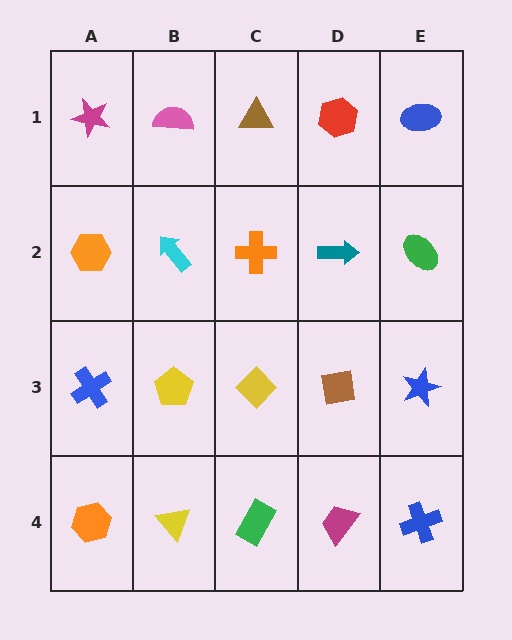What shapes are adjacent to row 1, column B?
A cyan arrow (row 2, column B), a magenta star (row 1, column A), a brown triangle (row 1, column C).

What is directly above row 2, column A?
A magenta star.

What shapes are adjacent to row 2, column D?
A red hexagon (row 1, column D), a brown square (row 3, column D), an orange cross (row 2, column C), a green ellipse (row 2, column E).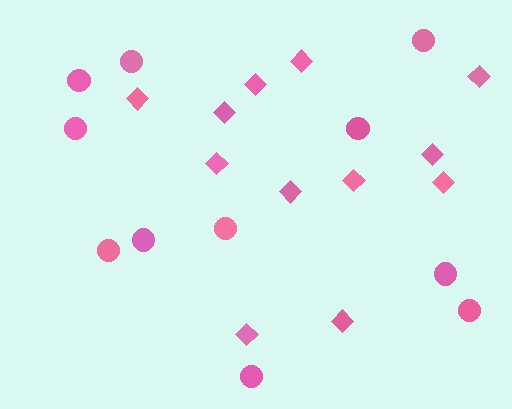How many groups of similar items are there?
There are 2 groups: one group of circles (11) and one group of diamonds (12).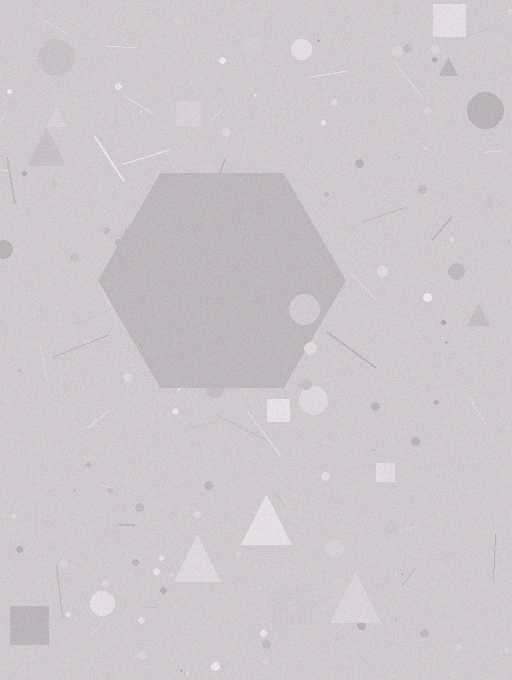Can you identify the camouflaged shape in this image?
The camouflaged shape is a hexagon.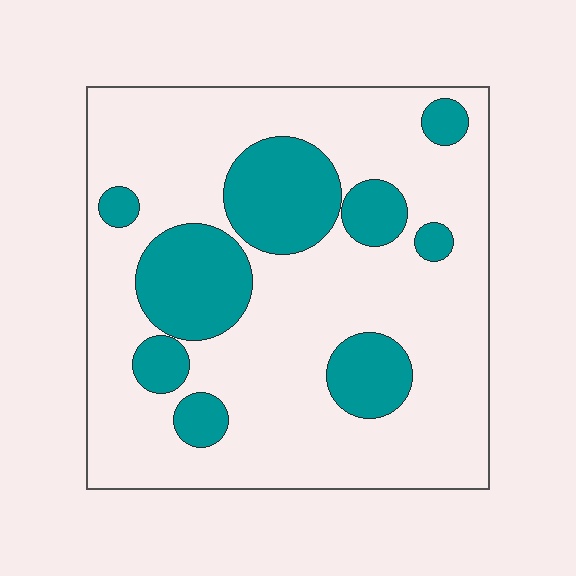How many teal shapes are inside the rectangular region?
9.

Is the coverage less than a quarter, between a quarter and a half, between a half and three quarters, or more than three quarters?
Between a quarter and a half.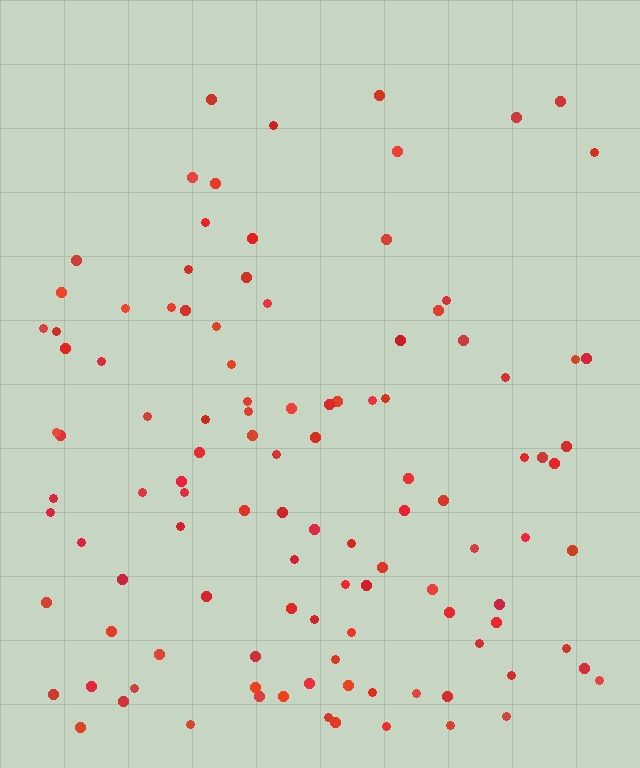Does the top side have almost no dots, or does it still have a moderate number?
Still a moderate number, just noticeably fewer than the bottom.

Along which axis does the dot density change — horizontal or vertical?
Vertical.